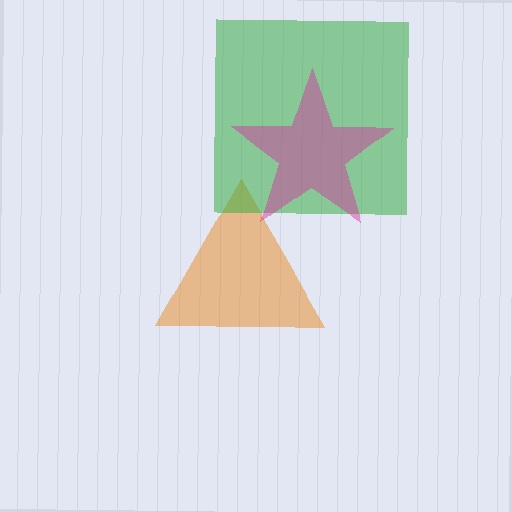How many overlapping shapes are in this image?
There are 3 overlapping shapes in the image.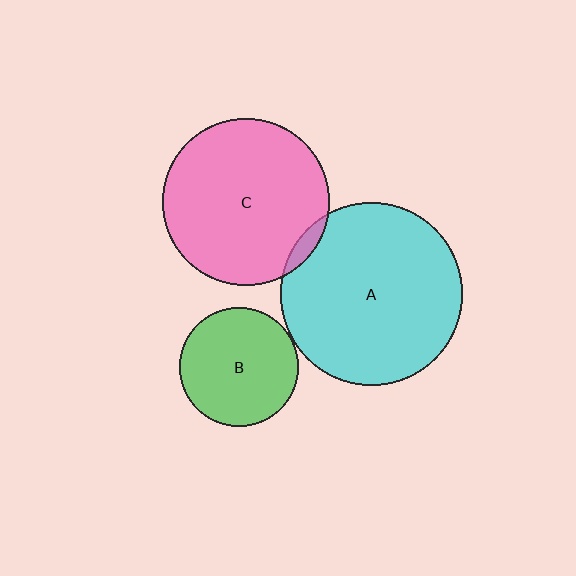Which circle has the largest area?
Circle A (cyan).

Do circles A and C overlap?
Yes.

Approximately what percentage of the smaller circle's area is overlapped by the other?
Approximately 5%.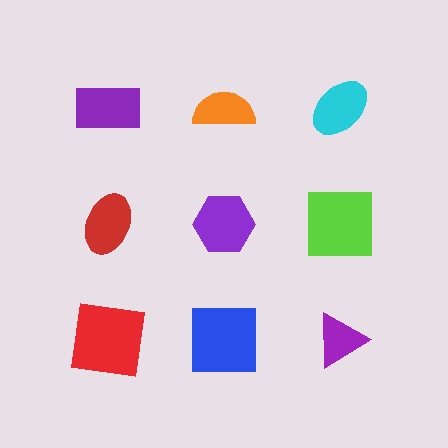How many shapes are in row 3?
3 shapes.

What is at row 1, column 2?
An orange semicircle.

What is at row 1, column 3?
A cyan ellipse.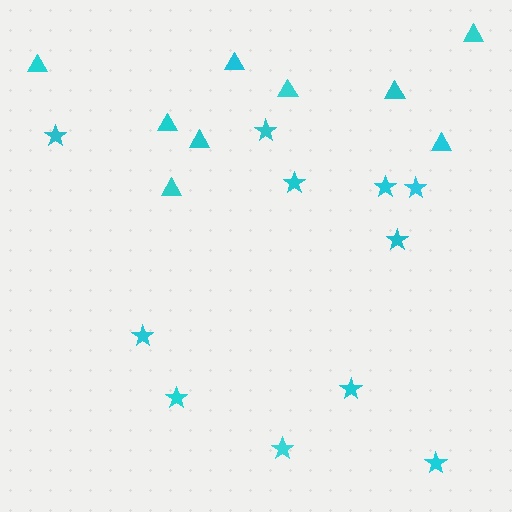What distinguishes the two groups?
There are 2 groups: one group of triangles (9) and one group of stars (11).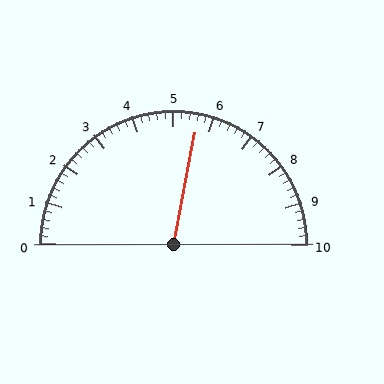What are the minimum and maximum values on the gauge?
The gauge ranges from 0 to 10.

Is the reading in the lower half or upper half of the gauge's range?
The reading is in the upper half of the range (0 to 10).